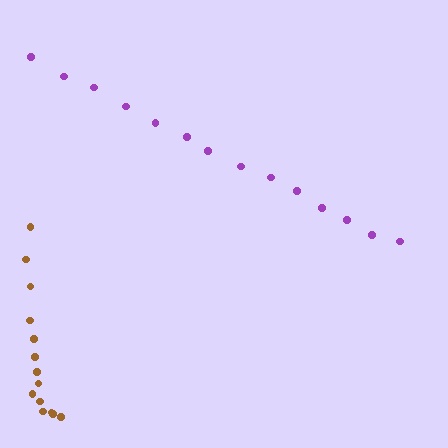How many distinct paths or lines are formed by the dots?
There are 2 distinct paths.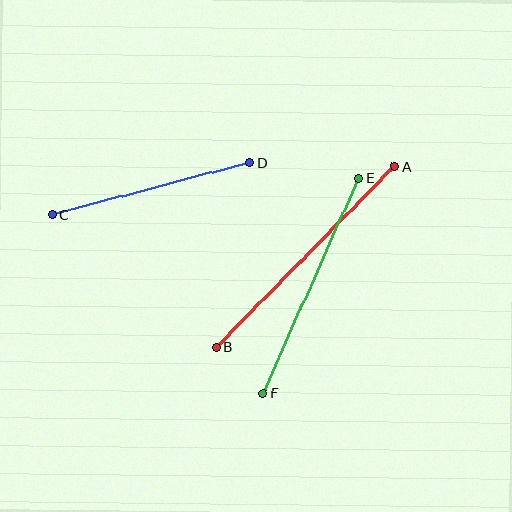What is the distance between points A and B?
The distance is approximately 254 pixels.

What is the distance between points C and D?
The distance is approximately 204 pixels.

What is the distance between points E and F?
The distance is approximately 235 pixels.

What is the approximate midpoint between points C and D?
The midpoint is at approximately (151, 189) pixels.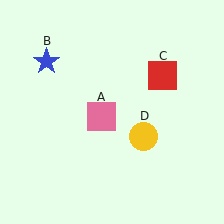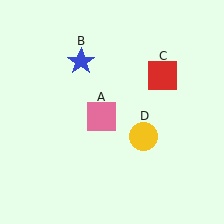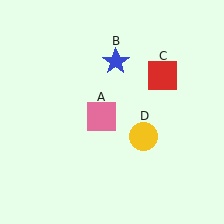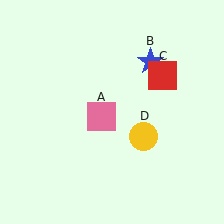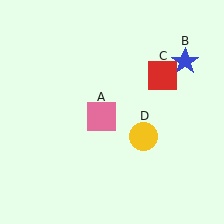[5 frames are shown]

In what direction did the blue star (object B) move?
The blue star (object B) moved right.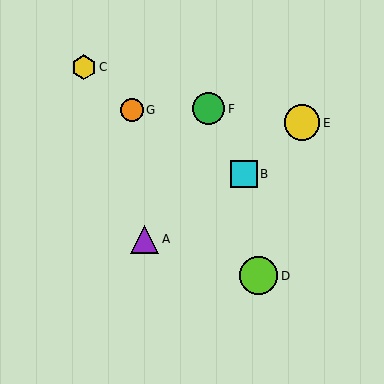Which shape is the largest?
The lime circle (labeled D) is the largest.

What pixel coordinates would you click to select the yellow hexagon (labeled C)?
Click at (84, 67) to select the yellow hexagon C.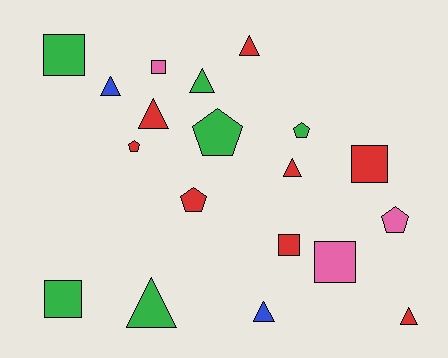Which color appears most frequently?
Red, with 8 objects.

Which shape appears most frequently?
Triangle, with 8 objects.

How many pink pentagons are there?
There is 1 pink pentagon.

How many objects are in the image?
There are 19 objects.